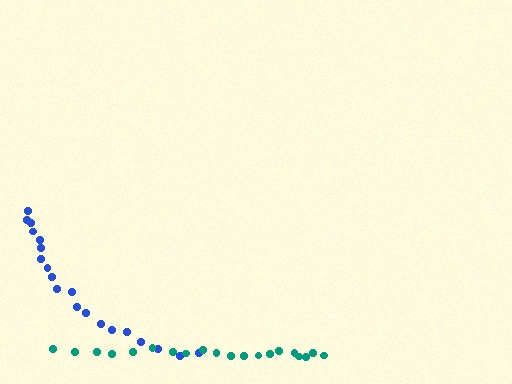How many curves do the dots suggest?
There are 2 distinct paths.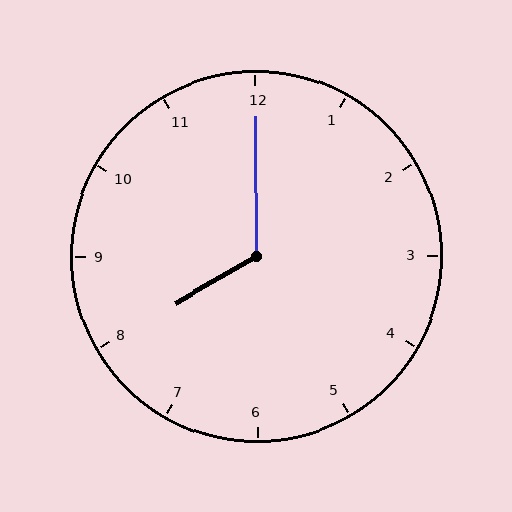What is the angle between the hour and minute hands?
Approximately 120 degrees.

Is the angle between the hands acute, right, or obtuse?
It is obtuse.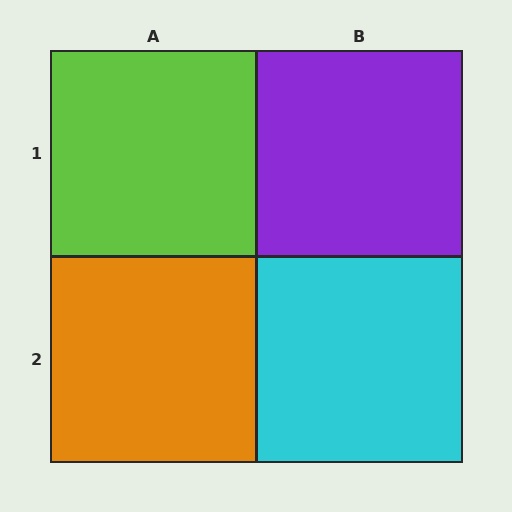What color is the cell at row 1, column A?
Lime.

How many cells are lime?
1 cell is lime.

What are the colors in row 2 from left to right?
Orange, cyan.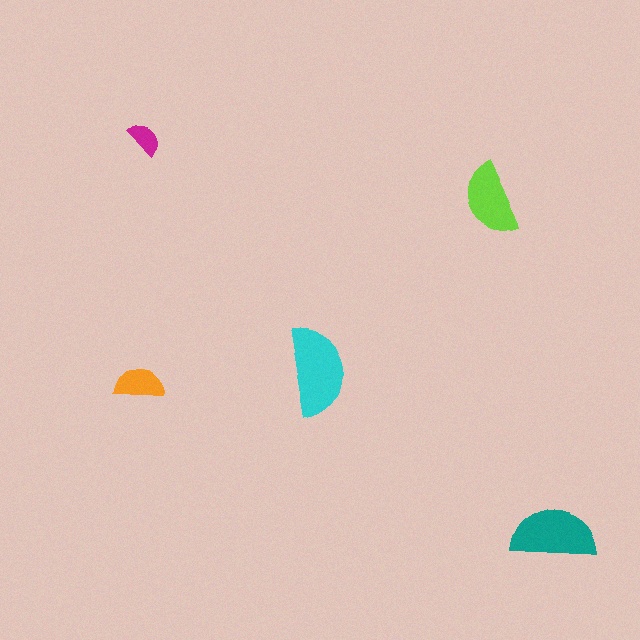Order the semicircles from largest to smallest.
the cyan one, the teal one, the lime one, the orange one, the magenta one.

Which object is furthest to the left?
The magenta semicircle is leftmost.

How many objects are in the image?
There are 5 objects in the image.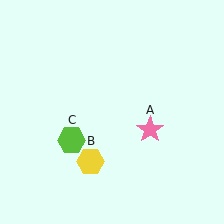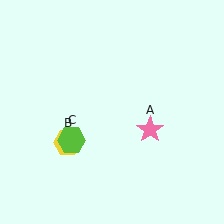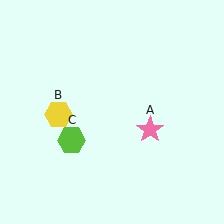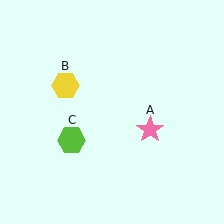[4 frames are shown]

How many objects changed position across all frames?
1 object changed position: yellow hexagon (object B).